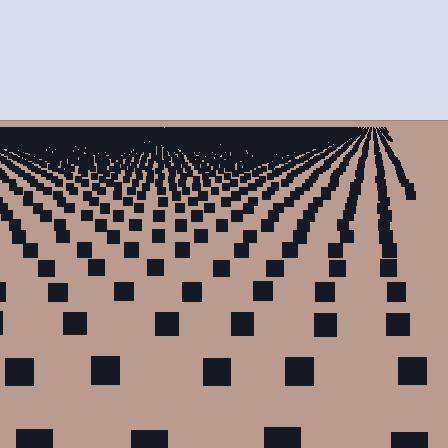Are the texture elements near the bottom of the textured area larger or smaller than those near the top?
Larger. Near the bottom, elements are closer to the viewer and appear at a bigger on-screen size.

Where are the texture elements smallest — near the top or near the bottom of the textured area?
Near the top.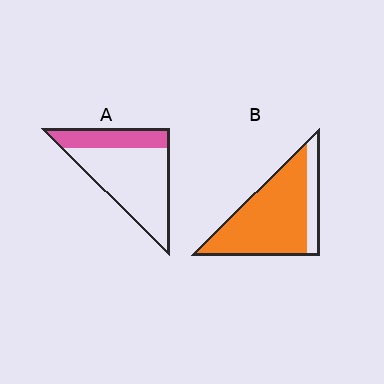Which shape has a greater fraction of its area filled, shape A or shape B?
Shape B.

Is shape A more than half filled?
No.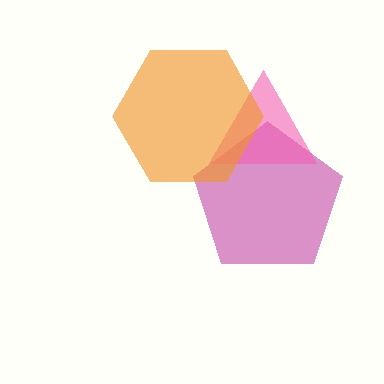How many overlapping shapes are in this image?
There are 3 overlapping shapes in the image.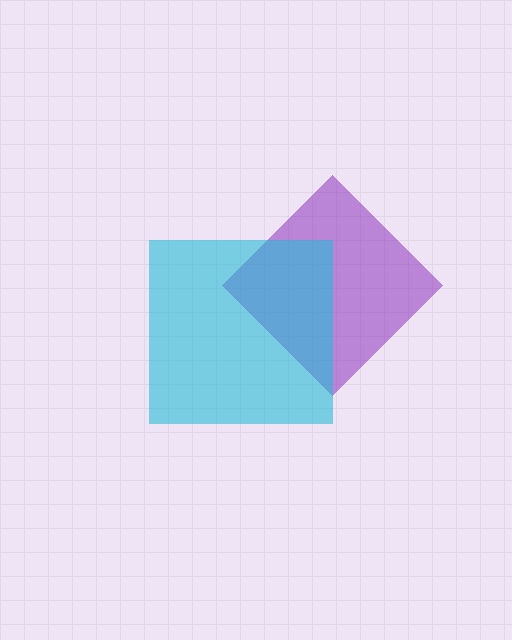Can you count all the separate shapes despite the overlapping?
Yes, there are 2 separate shapes.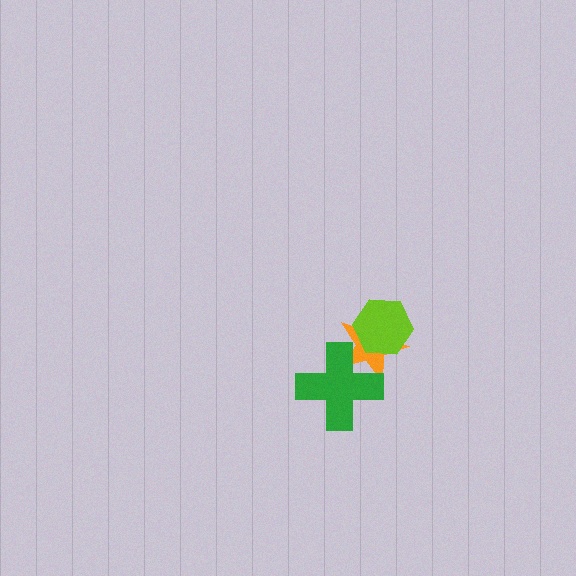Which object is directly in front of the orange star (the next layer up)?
The lime hexagon is directly in front of the orange star.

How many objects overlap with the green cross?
1 object overlaps with the green cross.